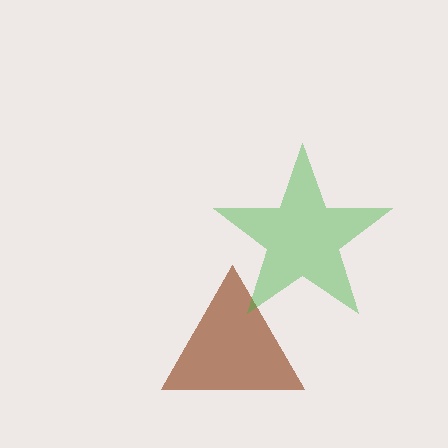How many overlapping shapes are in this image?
There are 2 overlapping shapes in the image.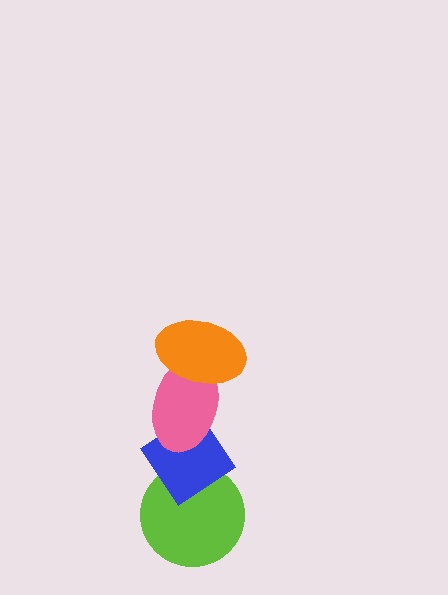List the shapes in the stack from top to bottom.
From top to bottom: the orange ellipse, the pink ellipse, the blue diamond, the lime circle.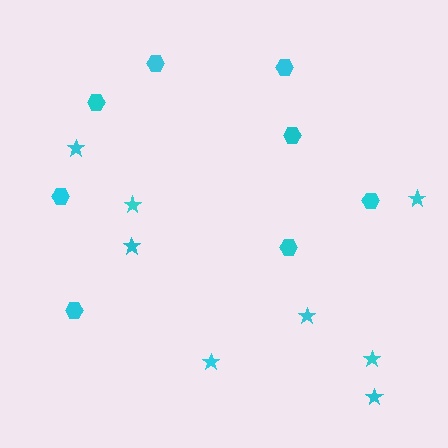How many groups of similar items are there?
There are 2 groups: one group of hexagons (8) and one group of stars (8).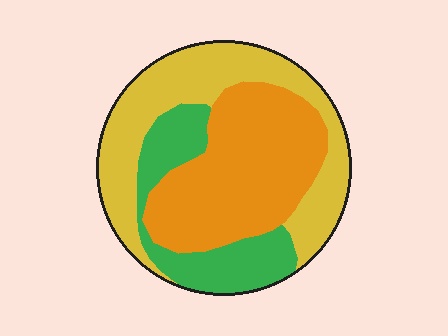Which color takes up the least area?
Green, at roughly 20%.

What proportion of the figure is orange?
Orange takes up between a quarter and a half of the figure.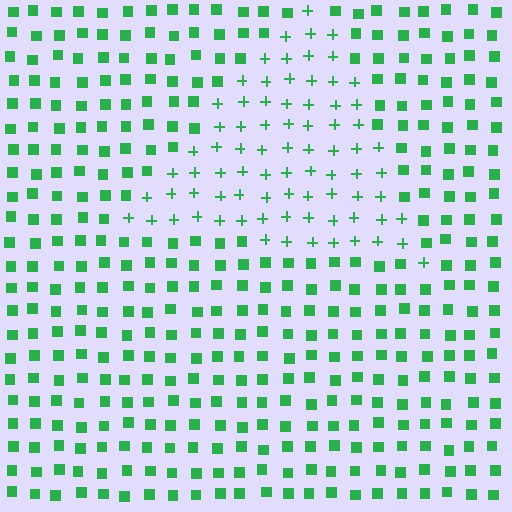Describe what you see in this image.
The image is filled with small green elements arranged in a uniform grid. A triangle-shaped region contains plus signs, while the surrounding area contains squares. The boundary is defined purely by the change in element shape.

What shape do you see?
I see a triangle.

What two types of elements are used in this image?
The image uses plus signs inside the triangle region and squares outside it.